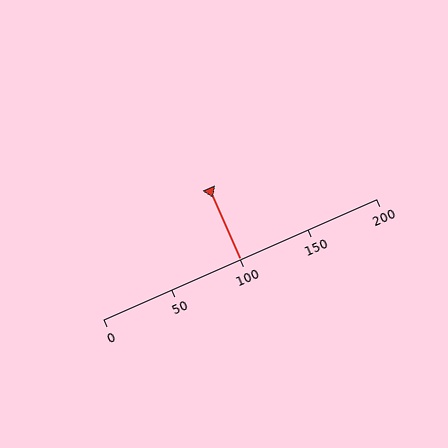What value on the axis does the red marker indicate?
The marker indicates approximately 100.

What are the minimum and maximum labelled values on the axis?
The axis runs from 0 to 200.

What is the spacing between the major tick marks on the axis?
The major ticks are spaced 50 apart.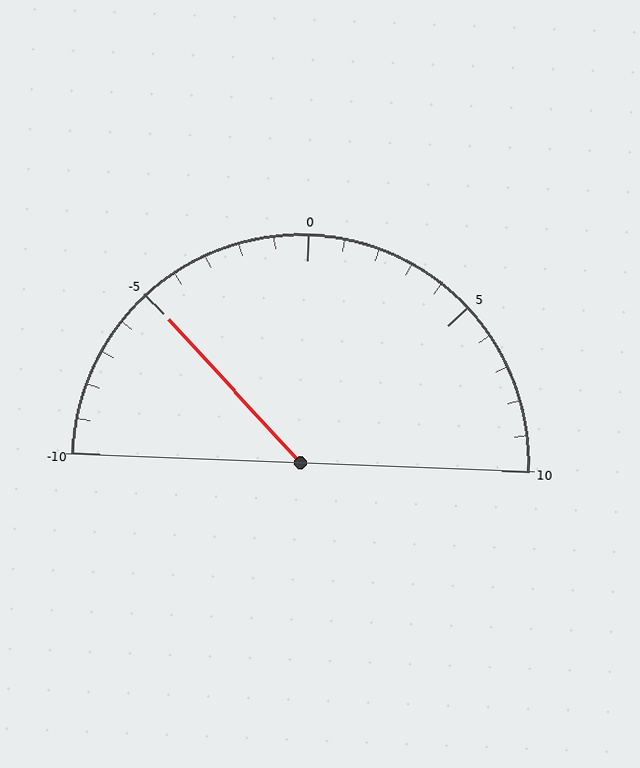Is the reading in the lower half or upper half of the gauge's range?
The reading is in the lower half of the range (-10 to 10).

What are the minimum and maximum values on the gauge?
The gauge ranges from -10 to 10.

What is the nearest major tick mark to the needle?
The nearest major tick mark is -5.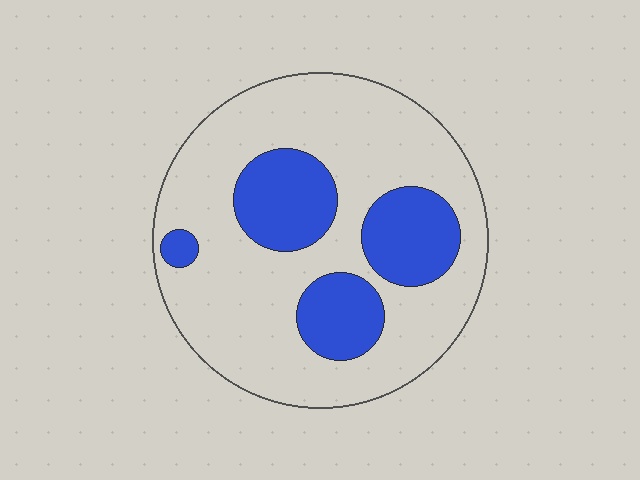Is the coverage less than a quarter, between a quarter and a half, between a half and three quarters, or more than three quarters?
Between a quarter and a half.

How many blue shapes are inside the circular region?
4.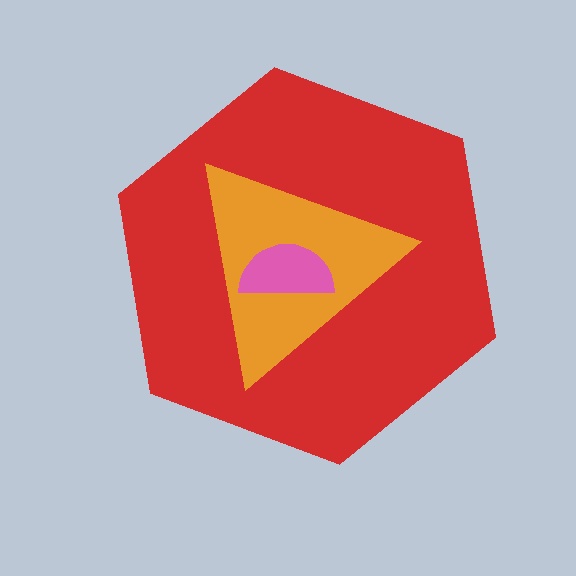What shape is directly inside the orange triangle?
The pink semicircle.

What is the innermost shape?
The pink semicircle.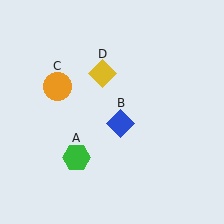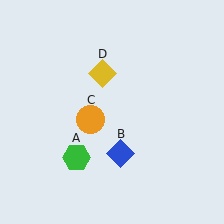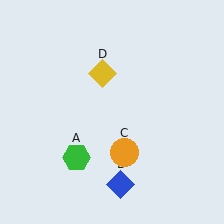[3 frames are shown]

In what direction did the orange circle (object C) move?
The orange circle (object C) moved down and to the right.